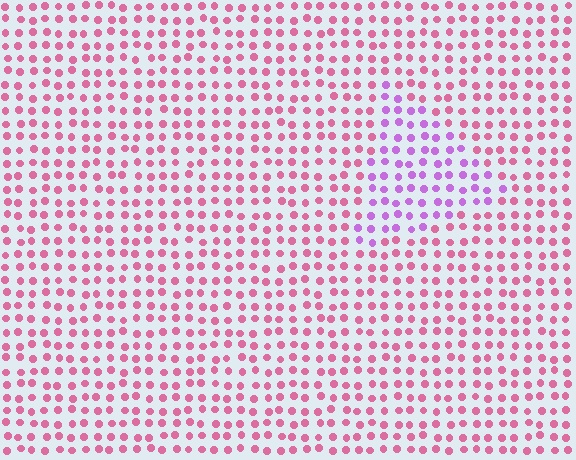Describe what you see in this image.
The image is filled with small pink elements in a uniform arrangement. A triangle-shaped region is visible where the elements are tinted to a slightly different hue, forming a subtle color boundary.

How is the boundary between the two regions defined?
The boundary is defined purely by a slight shift in hue (about 45 degrees). Spacing, size, and orientation are identical on both sides.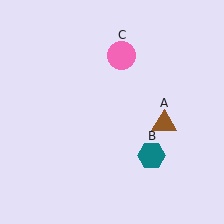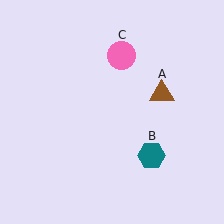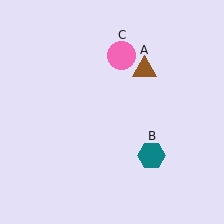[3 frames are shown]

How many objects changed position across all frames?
1 object changed position: brown triangle (object A).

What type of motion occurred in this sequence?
The brown triangle (object A) rotated counterclockwise around the center of the scene.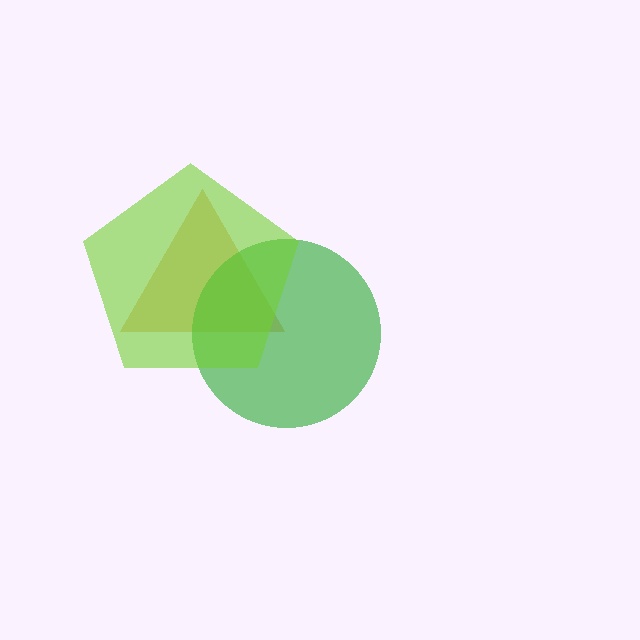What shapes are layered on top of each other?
The layered shapes are: an orange triangle, a green circle, a lime pentagon.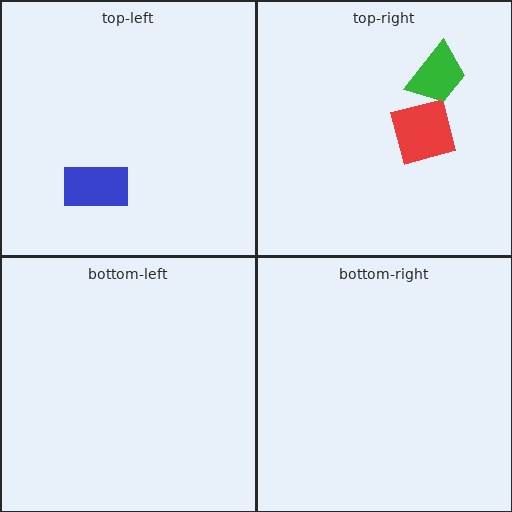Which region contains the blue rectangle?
The top-left region.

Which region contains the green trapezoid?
The top-right region.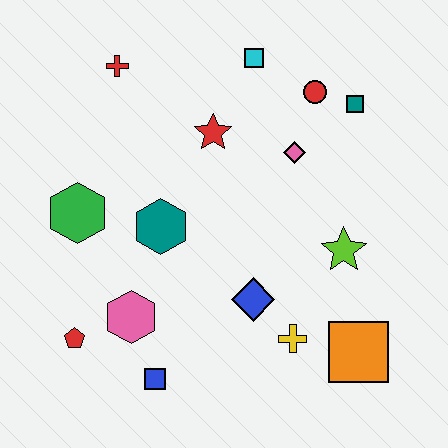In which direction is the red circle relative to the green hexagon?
The red circle is to the right of the green hexagon.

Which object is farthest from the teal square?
The red pentagon is farthest from the teal square.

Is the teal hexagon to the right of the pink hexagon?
Yes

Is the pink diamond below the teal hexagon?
No